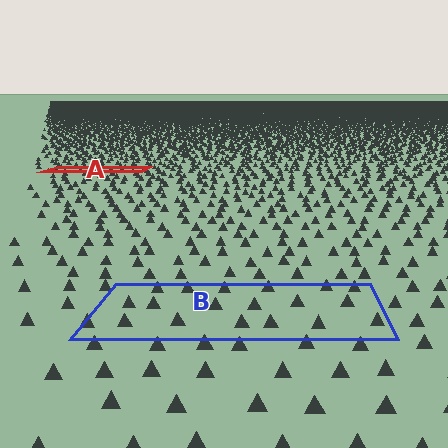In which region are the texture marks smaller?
The texture marks are smaller in region A, because it is farther away.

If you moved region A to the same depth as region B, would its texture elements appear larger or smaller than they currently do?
They would appear larger. At a closer depth, the same texture elements are projected at a bigger on-screen size.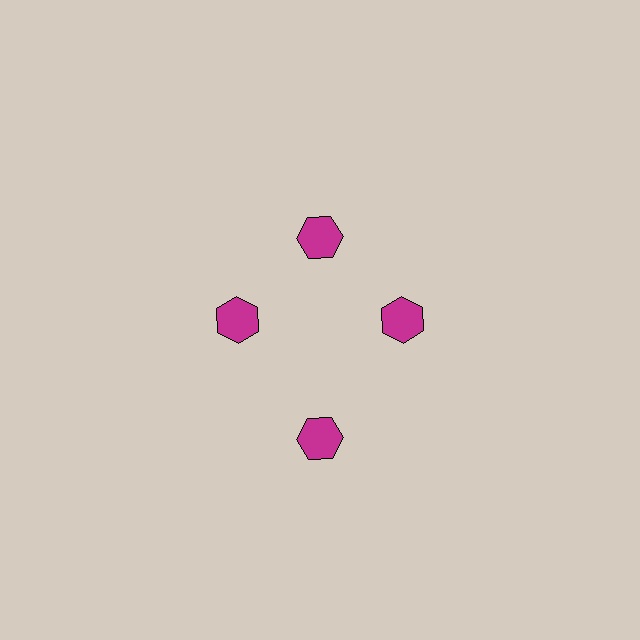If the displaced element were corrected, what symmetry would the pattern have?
It would have 4-fold rotational symmetry — the pattern would map onto itself every 90 degrees.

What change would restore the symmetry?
The symmetry would be restored by moving it inward, back onto the ring so that all 4 hexagons sit at equal angles and equal distance from the center.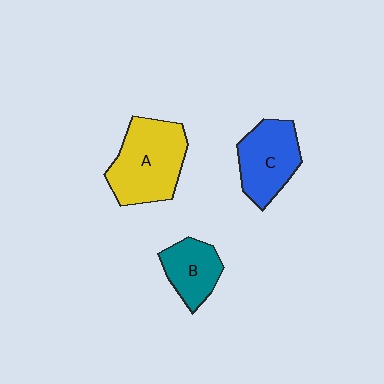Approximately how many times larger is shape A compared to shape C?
Approximately 1.3 times.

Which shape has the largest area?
Shape A (yellow).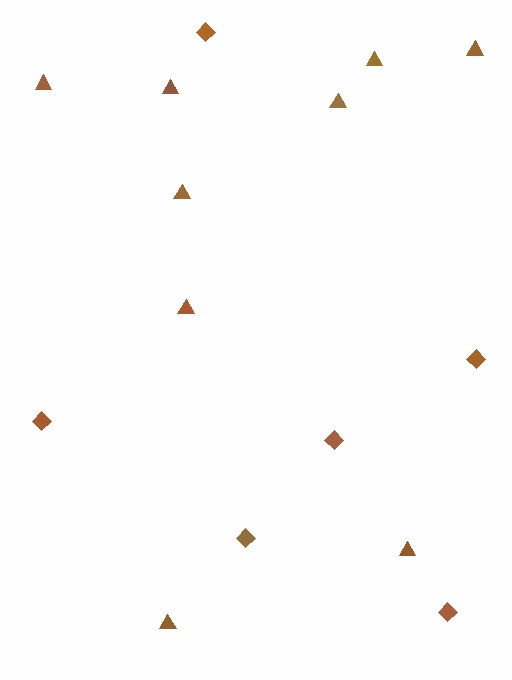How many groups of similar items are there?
There are 2 groups: one group of triangles (9) and one group of diamonds (6).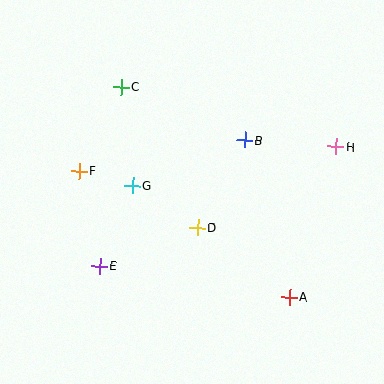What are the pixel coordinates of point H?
Point H is at (336, 146).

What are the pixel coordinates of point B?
Point B is at (245, 140).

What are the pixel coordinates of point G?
Point G is at (132, 185).